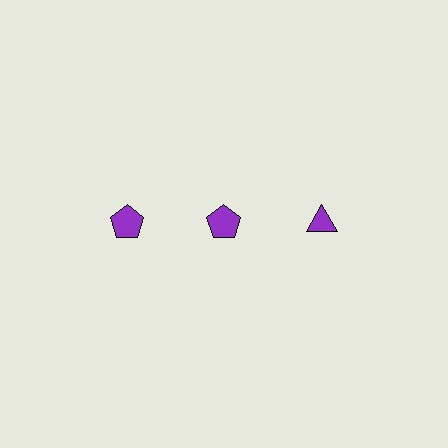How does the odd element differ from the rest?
It has a different shape: triangle instead of pentagon.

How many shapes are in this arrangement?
There are 3 shapes arranged in a grid pattern.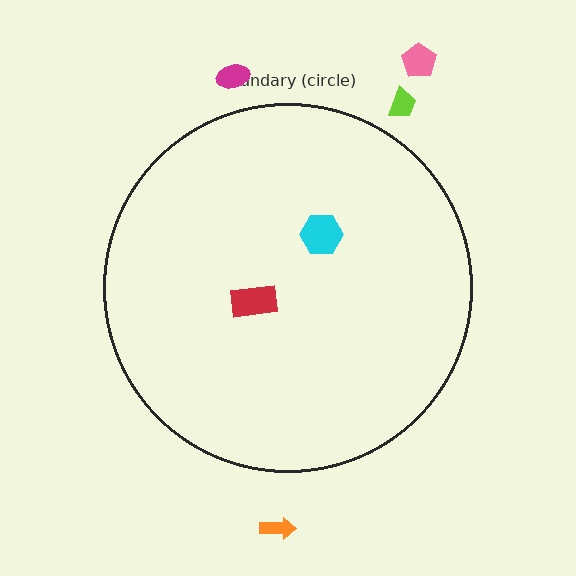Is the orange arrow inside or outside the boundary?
Outside.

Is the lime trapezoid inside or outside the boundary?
Outside.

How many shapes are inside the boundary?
2 inside, 4 outside.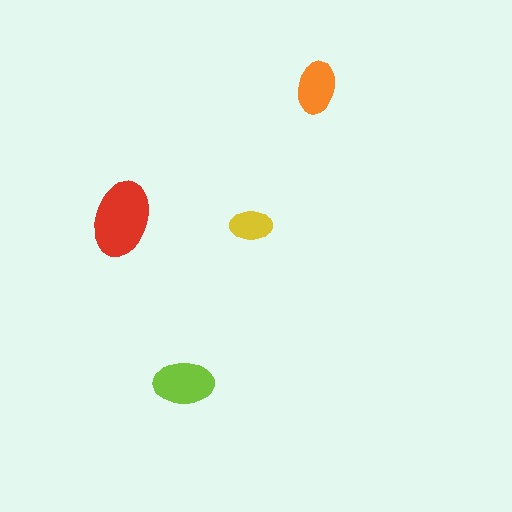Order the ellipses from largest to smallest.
the red one, the lime one, the orange one, the yellow one.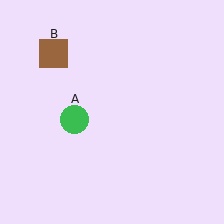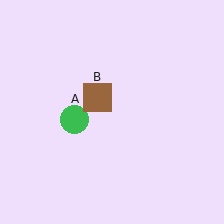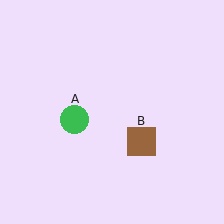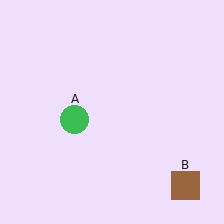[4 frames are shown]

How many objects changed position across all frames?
1 object changed position: brown square (object B).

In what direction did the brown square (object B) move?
The brown square (object B) moved down and to the right.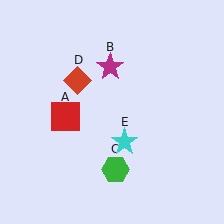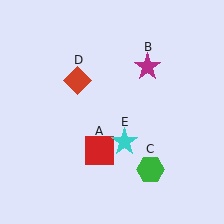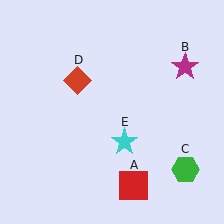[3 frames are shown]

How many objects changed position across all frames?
3 objects changed position: red square (object A), magenta star (object B), green hexagon (object C).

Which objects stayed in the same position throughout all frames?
Red diamond (object D) and cyan star (object E) remained stationary.